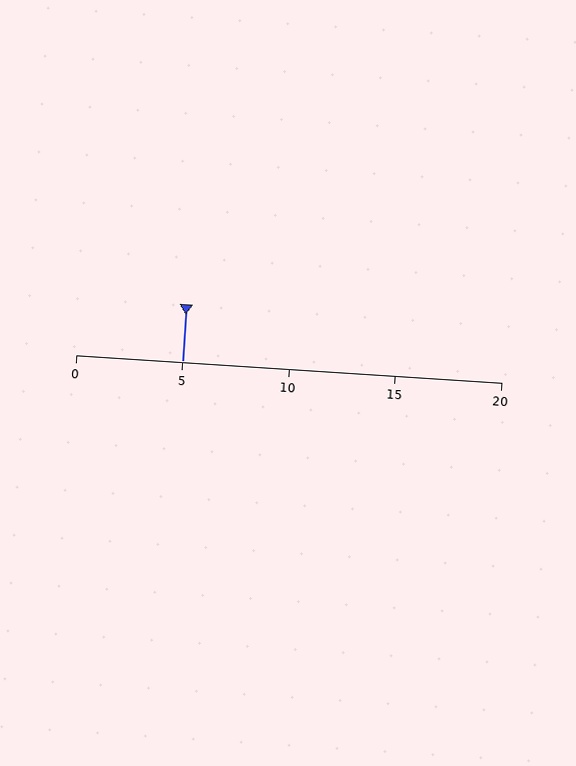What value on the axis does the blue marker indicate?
The marker indicates approximately 5.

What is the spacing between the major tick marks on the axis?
The major ticks are spaced 5 apart.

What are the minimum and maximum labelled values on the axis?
The axis runs from 0 to 20.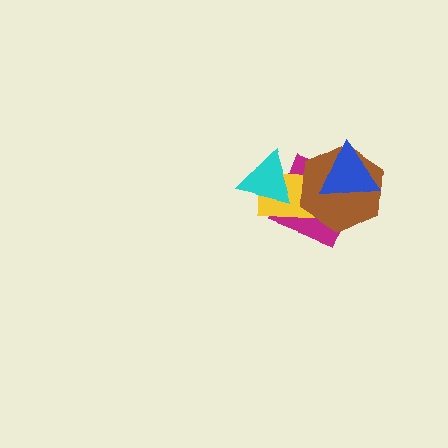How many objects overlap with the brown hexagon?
3 objects overlap with the brown hexagon.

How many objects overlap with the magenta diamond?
4 objects overlap with the magenta diamond.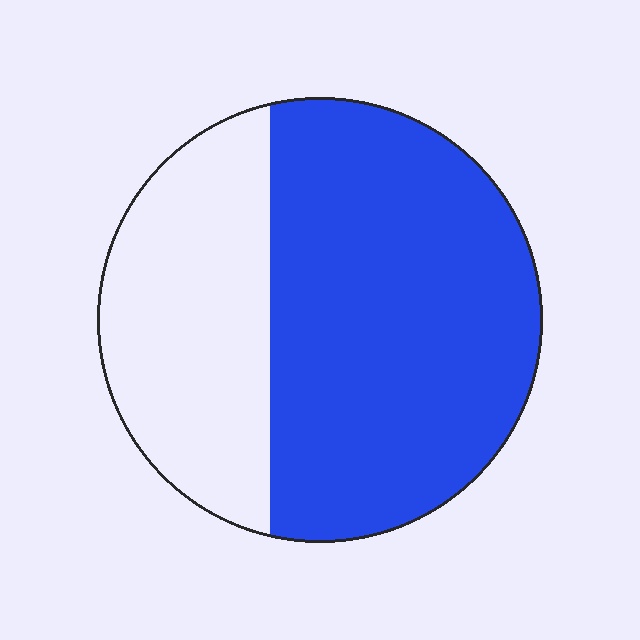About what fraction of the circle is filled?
About five eighths (5/8).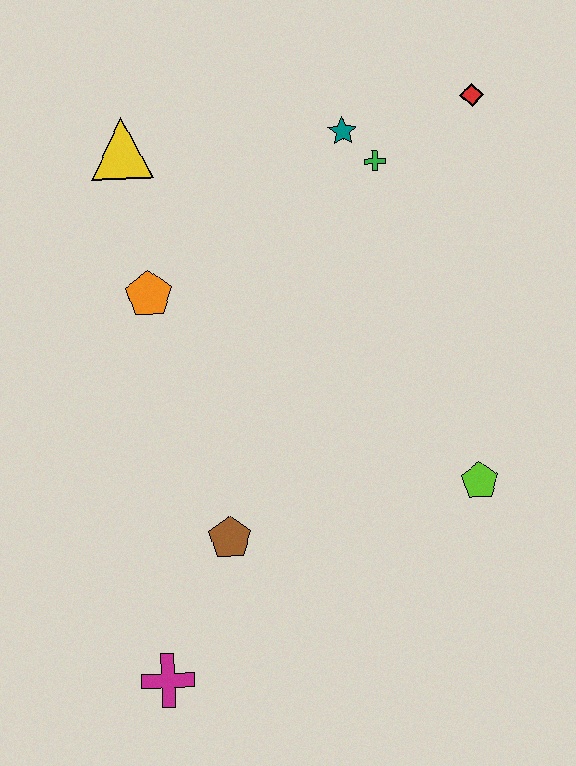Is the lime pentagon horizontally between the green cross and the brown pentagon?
No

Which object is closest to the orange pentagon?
The yellow triangle is closest to the orange pentagon.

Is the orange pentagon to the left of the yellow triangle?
No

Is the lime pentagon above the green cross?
No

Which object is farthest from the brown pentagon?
The red diamond is farthest from the brown pentagon.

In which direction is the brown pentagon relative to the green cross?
The brown pentagon is below the green cross.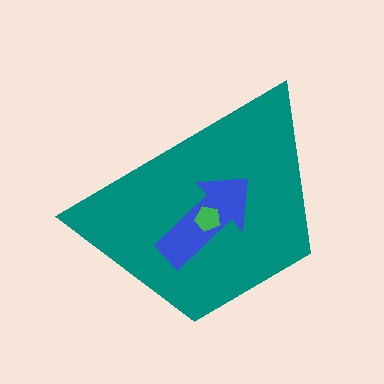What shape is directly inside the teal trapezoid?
The blue arrow.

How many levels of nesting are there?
3.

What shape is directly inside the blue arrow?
The green pentagon.